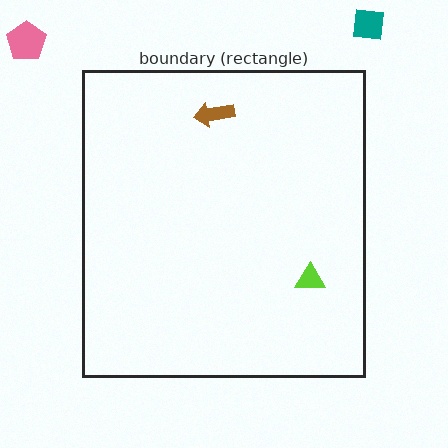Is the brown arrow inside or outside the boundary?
Inside.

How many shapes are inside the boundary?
2 inside, 2 outside.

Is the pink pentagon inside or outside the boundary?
Outside.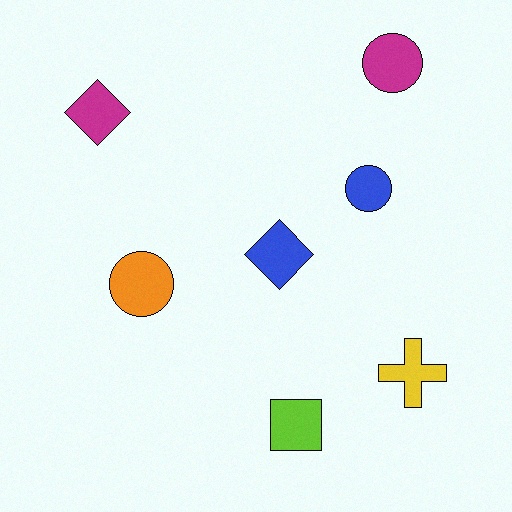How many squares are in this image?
There is 1 square.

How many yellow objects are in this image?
There is 1 yellow object.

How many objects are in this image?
There are 7 objects.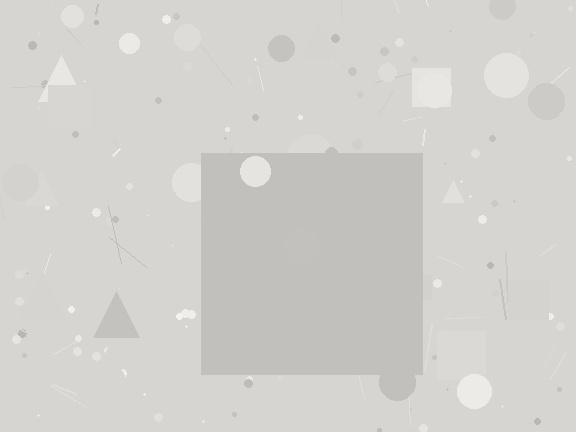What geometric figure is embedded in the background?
A square is embedded in the background.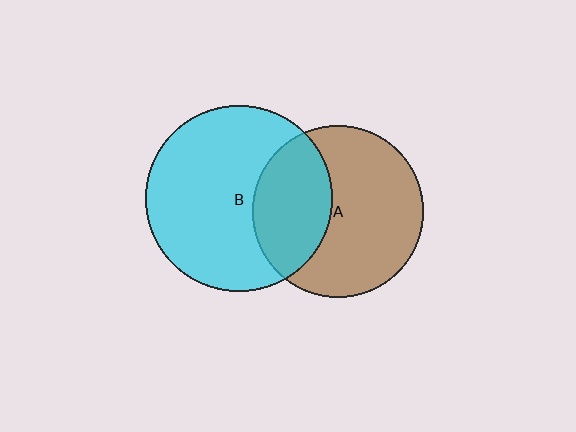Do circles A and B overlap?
Yes.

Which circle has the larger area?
Circle B (cyan).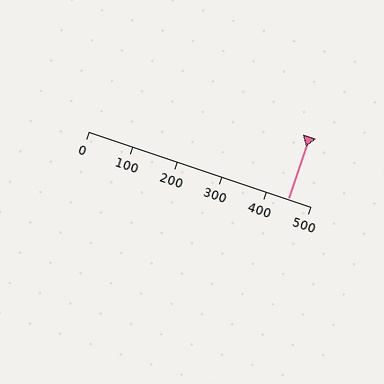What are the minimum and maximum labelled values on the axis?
The axis runs from 0 to 500.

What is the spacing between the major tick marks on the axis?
The major ticks are spaced 100 apart.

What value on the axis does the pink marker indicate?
The marker indicates approximately 450.